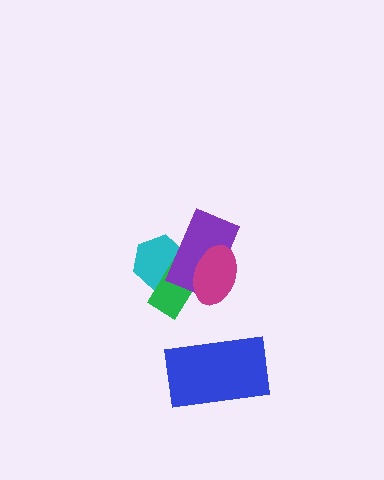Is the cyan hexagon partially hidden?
Yes, it is partially covered by another shape.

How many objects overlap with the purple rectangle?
3 objects overlap with the purple rectangle.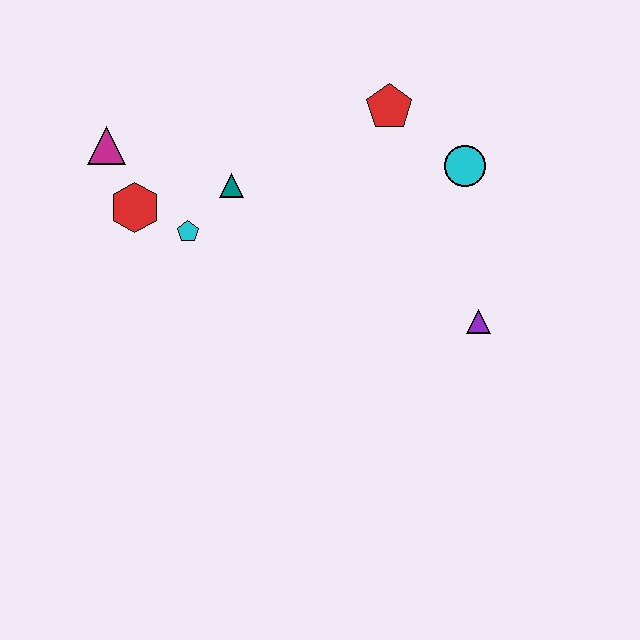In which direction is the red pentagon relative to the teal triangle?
The red pentagon is to the right of the teal triangle.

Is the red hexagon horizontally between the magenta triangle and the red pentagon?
Yes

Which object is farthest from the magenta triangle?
The purple triangle is farthest from the magenta triangle.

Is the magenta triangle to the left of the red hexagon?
Yes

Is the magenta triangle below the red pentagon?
Yes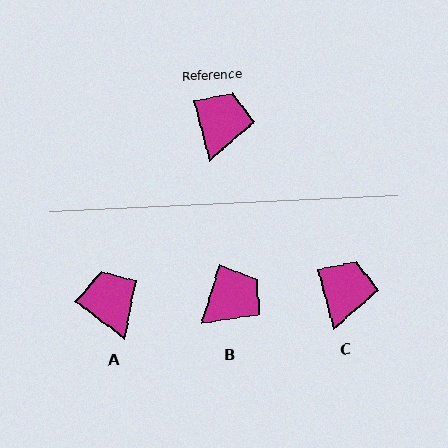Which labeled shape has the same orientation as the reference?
C.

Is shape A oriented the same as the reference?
No, it is off by about 38 degrees.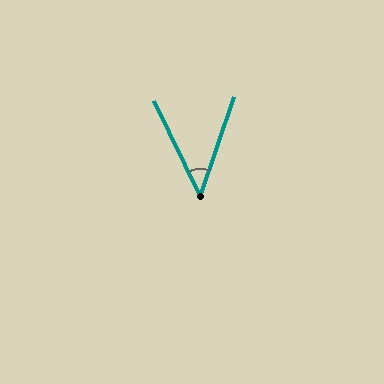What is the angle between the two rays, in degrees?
Approximately 45 degrees.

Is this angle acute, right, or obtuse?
It is acute.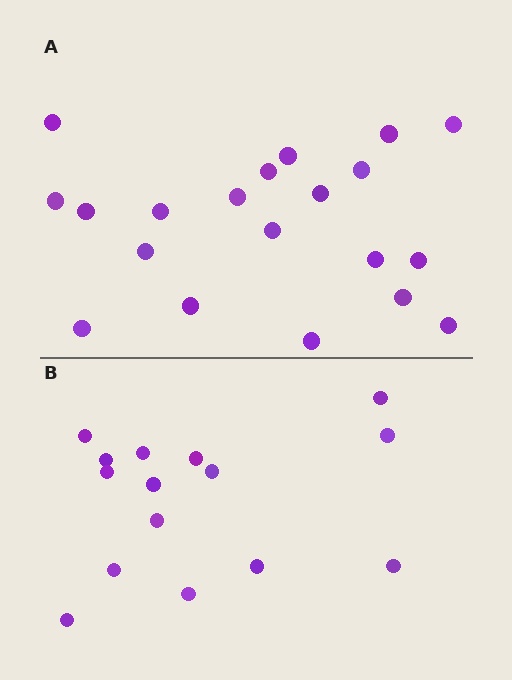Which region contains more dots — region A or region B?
Region A (the top region) has more dots.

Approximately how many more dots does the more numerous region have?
Region A has about 5 more dots than region B.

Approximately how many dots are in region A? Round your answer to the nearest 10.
About 20 dots.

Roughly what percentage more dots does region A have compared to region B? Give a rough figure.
About 35% more.